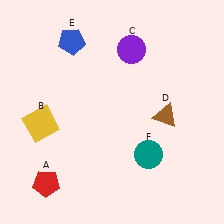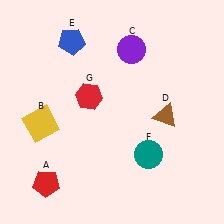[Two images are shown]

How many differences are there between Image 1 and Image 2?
There is 1 difference between the two images.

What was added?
A red hexagon (G) was added in Image 2.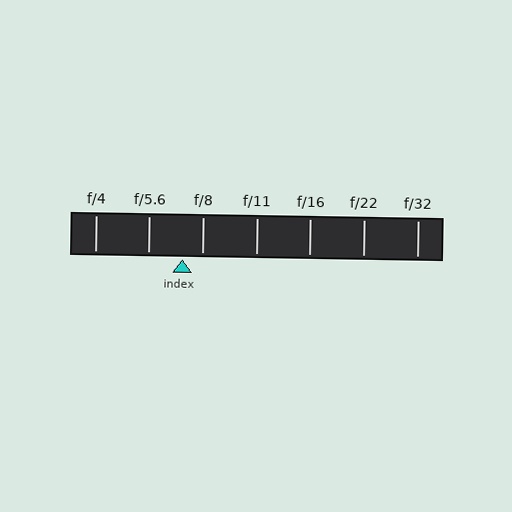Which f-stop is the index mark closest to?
The index mark is closest to f/8.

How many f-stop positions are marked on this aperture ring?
There are 7 f-stop positions marked.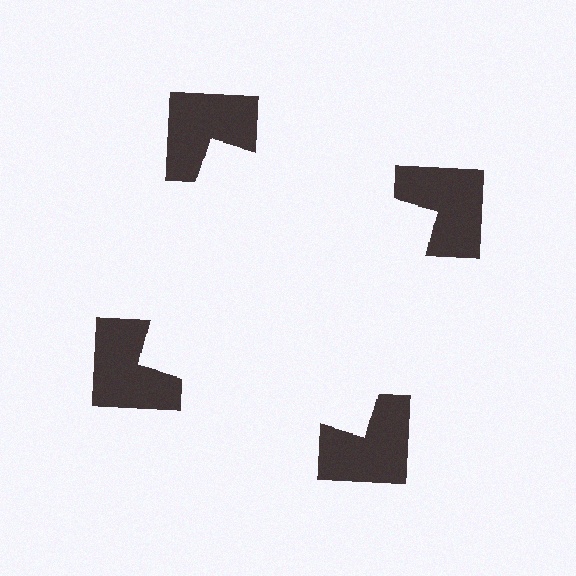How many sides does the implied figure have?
4 sides.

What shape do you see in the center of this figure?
An illusory square — its edges are inferred from the aligned wedge cuts in the notched squares, not physically drawn.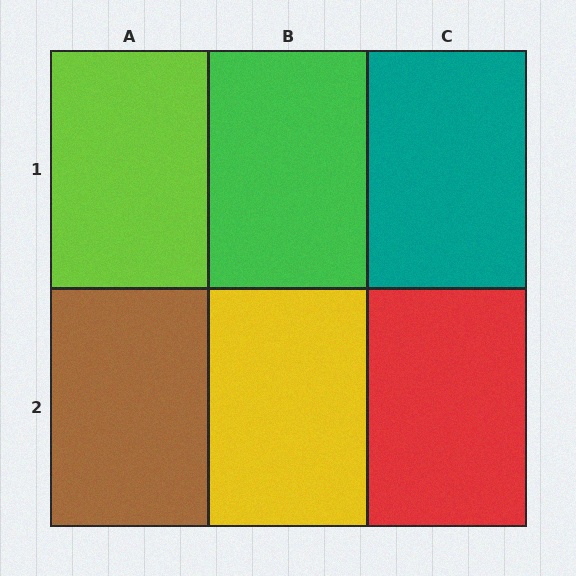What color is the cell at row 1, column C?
Teal.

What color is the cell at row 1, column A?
Lime.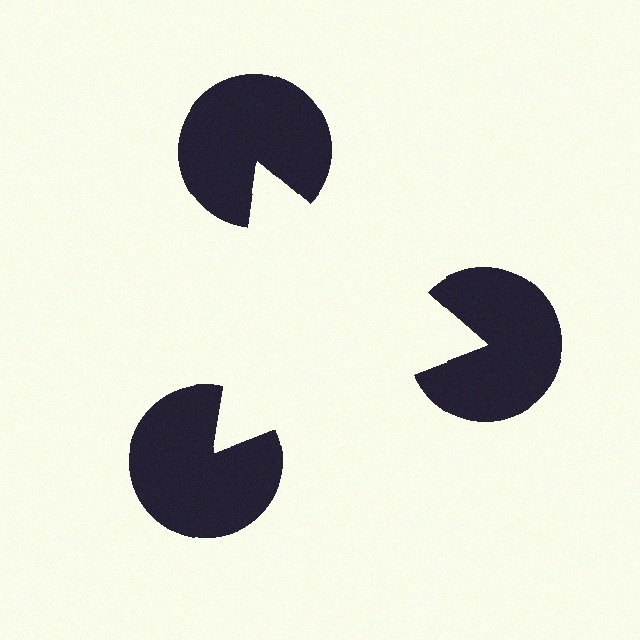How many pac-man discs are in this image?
There are 3 — one at each vertex of the illusory triangle.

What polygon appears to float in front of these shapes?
An illusory triangle — its edges are inferred from the aligned wedge cuts in the pac-man discs, not physically drawn.